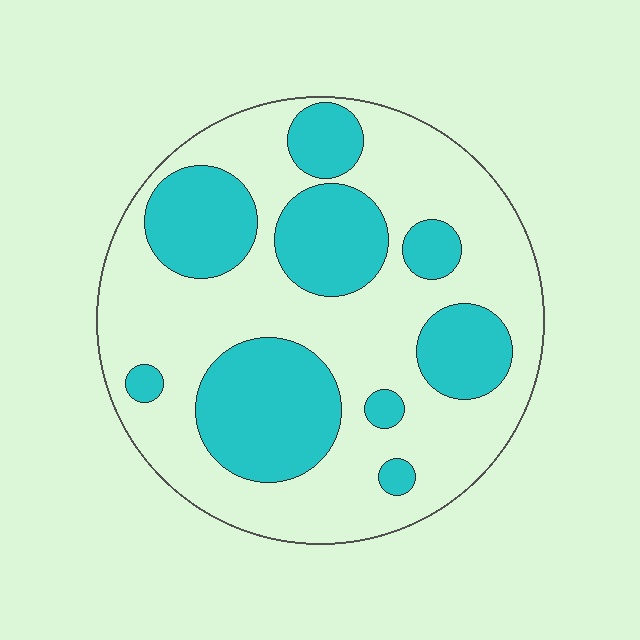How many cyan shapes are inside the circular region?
9.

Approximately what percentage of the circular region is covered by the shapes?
Approximately 35%.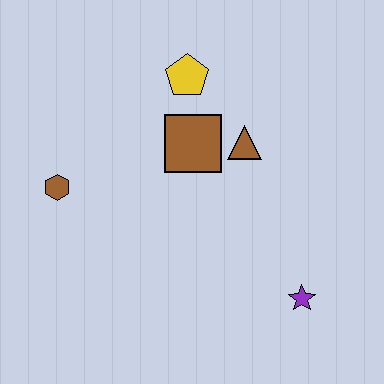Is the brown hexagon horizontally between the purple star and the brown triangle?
No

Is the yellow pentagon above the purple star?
Yes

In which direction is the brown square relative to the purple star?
The brown square is above the purple star.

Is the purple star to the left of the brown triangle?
No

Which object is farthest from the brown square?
The purple star is farthest from the brown square.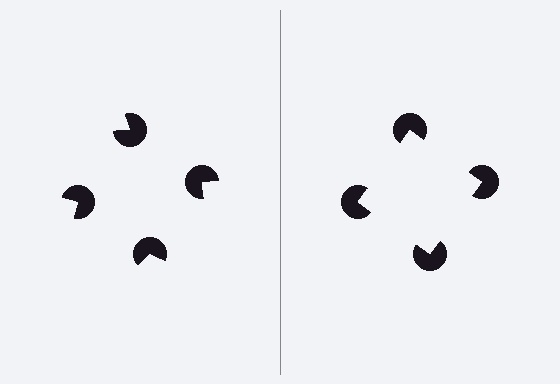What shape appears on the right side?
An illusory square.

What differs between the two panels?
The pac-man discs are positioned identically on both sides; only the wedge orientations differ. On the right they align to a square; on the left they are misaligned.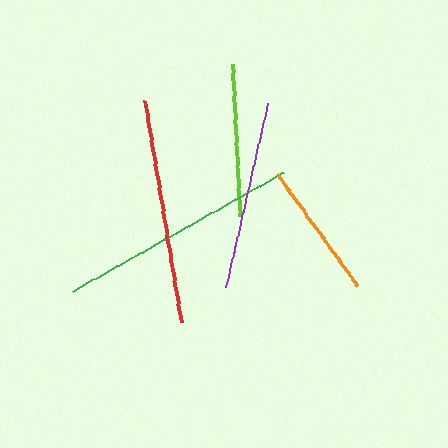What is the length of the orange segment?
The orange segment is approximately 138 pixels long.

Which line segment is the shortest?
The orange line is the shortest at approximately 138 pixels.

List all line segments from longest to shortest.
From longest to shortest: green, red, purple, lime, orange.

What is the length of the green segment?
The green segment is approximately 242 pixels long.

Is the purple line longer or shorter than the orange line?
The purple line is longer than the orange line.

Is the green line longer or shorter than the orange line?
The green line is longer than the orange line.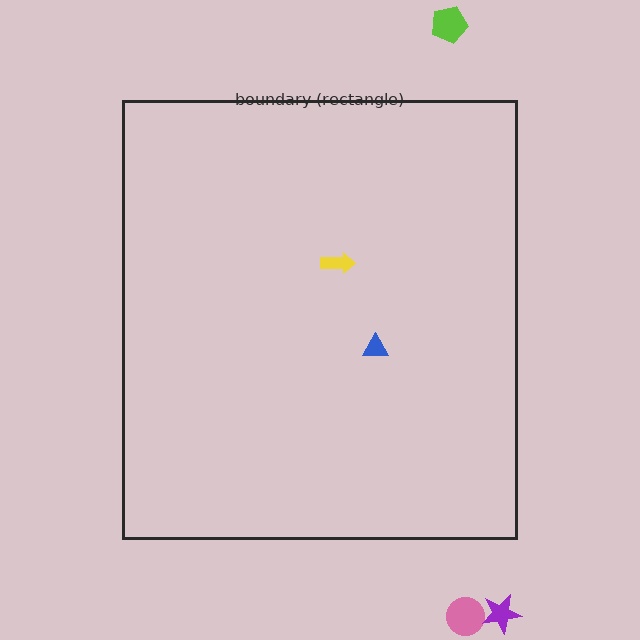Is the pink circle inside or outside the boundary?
Outside.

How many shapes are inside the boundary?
2 inside, 3 outside.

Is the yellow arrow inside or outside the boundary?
Inside.